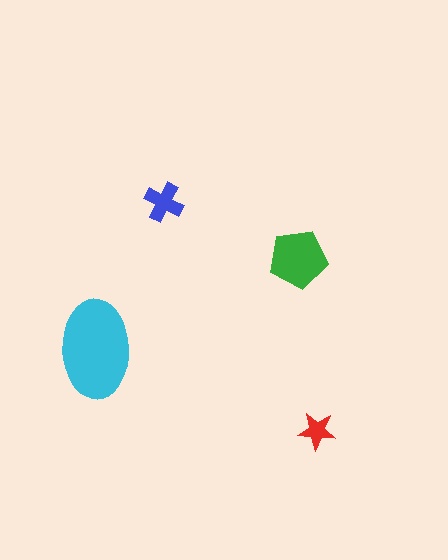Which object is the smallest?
The red star.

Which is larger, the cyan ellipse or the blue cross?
The cyan ellipse.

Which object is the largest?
The cyan ellipse.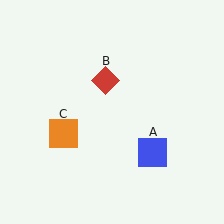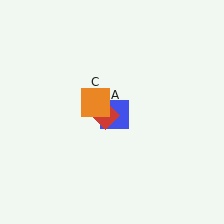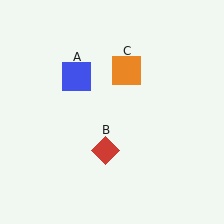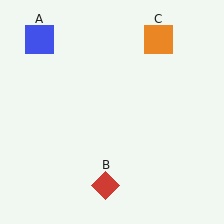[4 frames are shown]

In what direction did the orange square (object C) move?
The orange square (object C) moved up and to the right.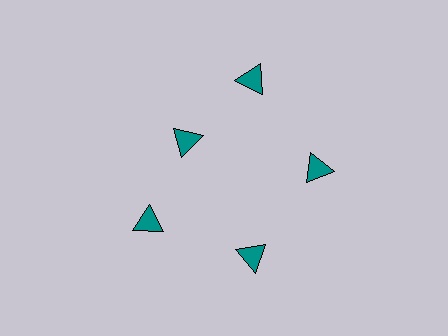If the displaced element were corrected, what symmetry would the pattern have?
It would have 5-fold rotational symmetry — the pattern would map onto itself every 72 degrees.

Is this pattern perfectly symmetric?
No. The 5 teal triangles are arranged in a ring, but one element near the 10 o'clock position is pulled inward toward the center, breaking the 5-fold rotational symmetry.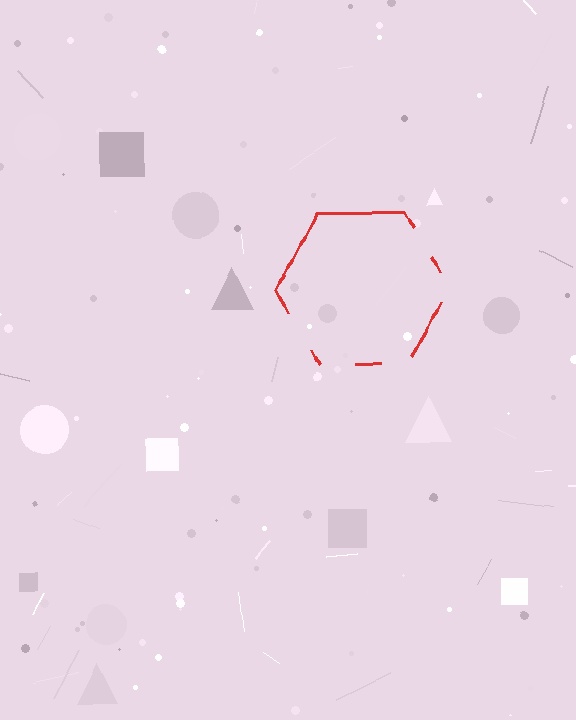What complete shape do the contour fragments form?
The contour fragments form a hexagon.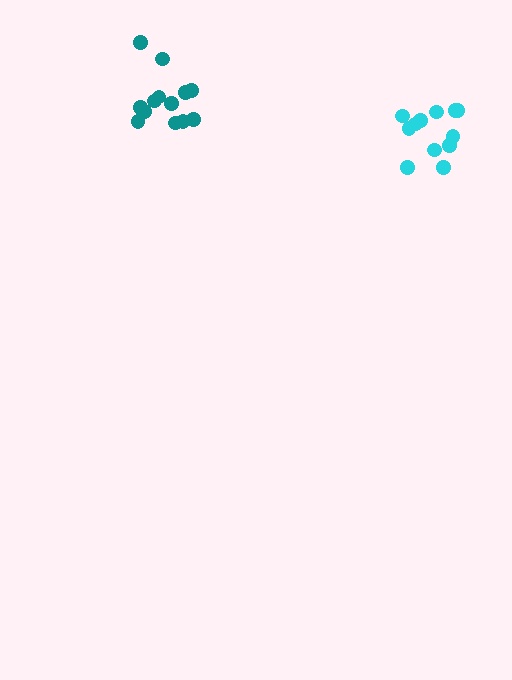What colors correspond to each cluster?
The clusters are colored: cyan, teal.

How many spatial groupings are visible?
There are 2 spatial groupings.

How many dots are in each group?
Group 1: 12 dots, Group 2: 13 dots (25 total).